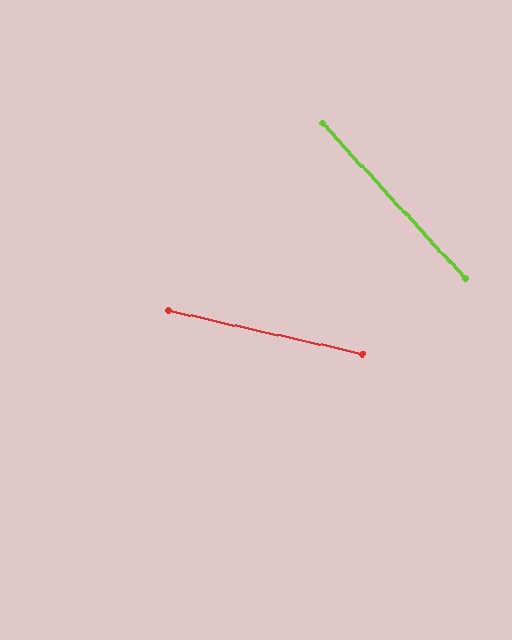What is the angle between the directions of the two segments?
Approximately 35 degrees.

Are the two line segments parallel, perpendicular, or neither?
Neither parallel nor perpendicular — they differ by about 35°.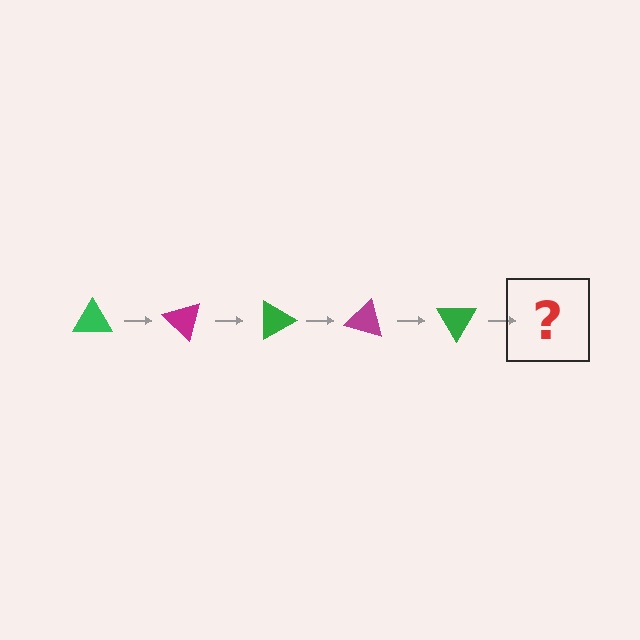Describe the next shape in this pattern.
It should be a magenta triangle, rotated 225 degrees from the start.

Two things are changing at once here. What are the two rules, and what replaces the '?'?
The two rules are that it rotates 45 degrees each step and the color cycles through green and magenta. The '?' should be a magenta triangle, rotated 225 degrees from the start.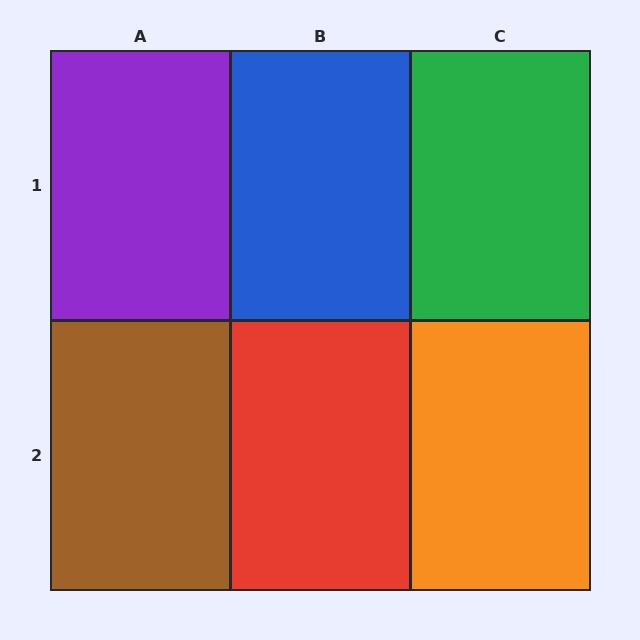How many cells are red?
1 cell is red.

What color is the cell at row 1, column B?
Blue.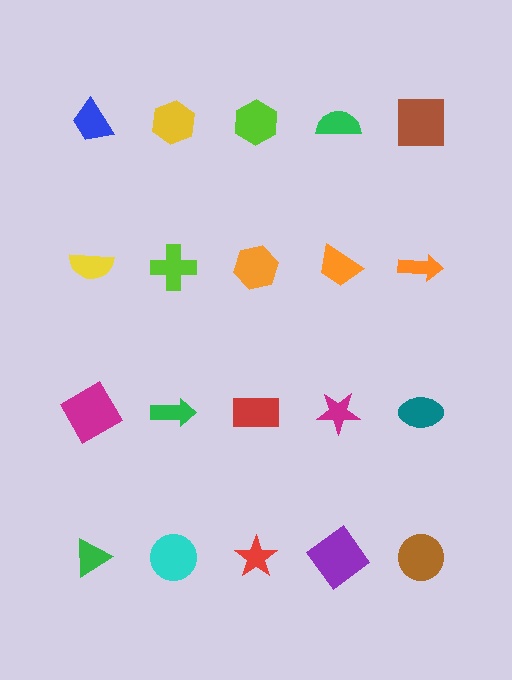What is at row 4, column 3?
A red star.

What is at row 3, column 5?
A teal ellipse.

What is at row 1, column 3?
A lime hexagon.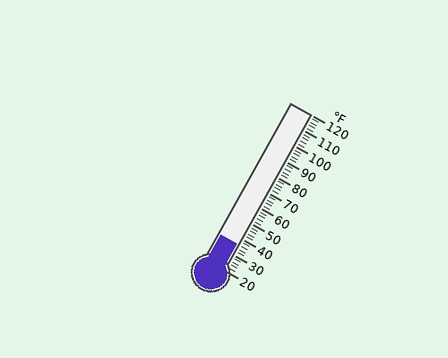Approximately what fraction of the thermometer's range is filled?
The thermometer is filled to approximately 15% of its range.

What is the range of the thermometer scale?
The thermometer scale ranges from 20°F to 120°F.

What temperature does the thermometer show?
The thermometer shows approximately 36°F.